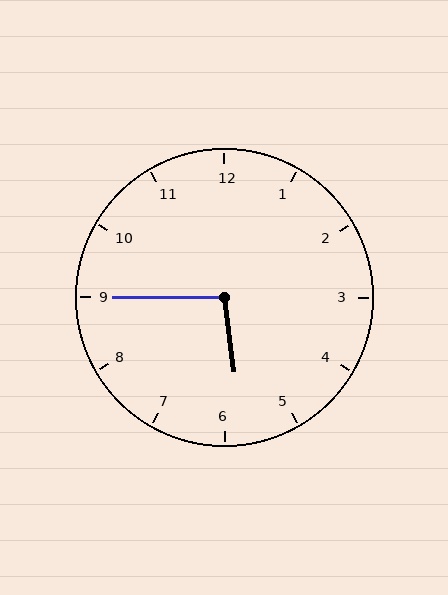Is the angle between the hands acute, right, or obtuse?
It is obtuse.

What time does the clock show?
5:45.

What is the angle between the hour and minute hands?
Approximately 98 degrees.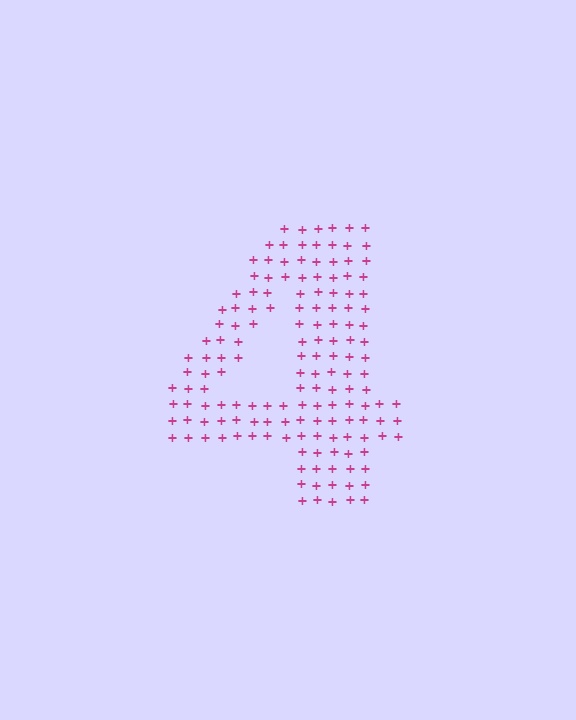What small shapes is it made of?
It is made of small plus signs.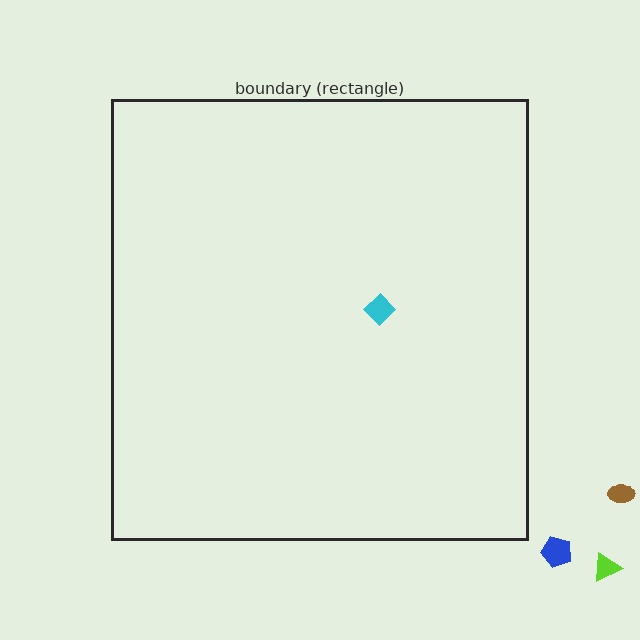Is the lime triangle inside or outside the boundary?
Outside.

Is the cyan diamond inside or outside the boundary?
Inside.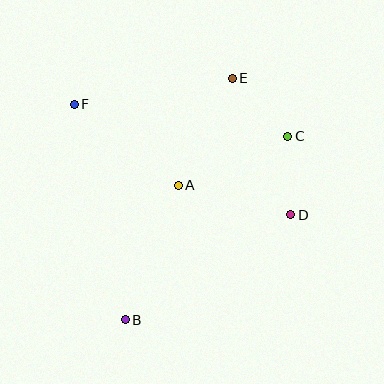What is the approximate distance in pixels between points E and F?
The distance between E and F is approximately 160 pixels.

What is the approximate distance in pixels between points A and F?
The distance between A and F is approximately 132 pixels.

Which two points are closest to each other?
Points C and D are closest to each other.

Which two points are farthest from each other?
Points B and E are farthest from each other.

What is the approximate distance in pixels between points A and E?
The distance between A and E is approximately 119 pixels.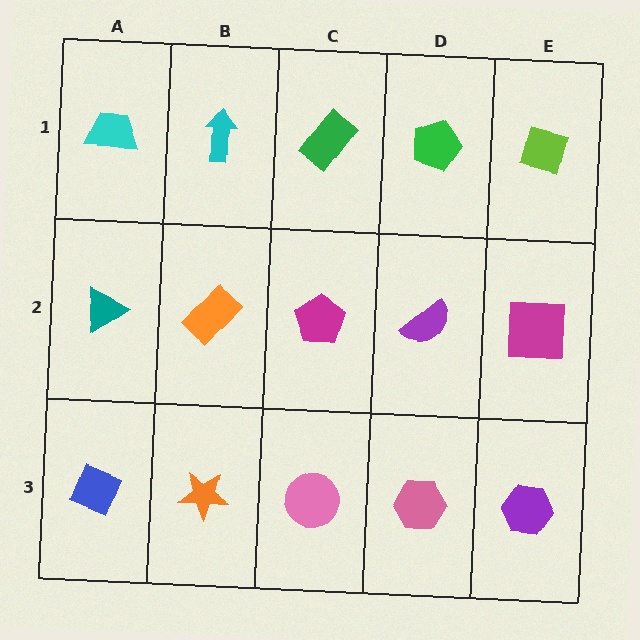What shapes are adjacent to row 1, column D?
A purple semicircle (row 2, column D), a green rectangle (row 1, column C), a lime diamond (row 1, column E).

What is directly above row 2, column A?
A cyan trapezoid.